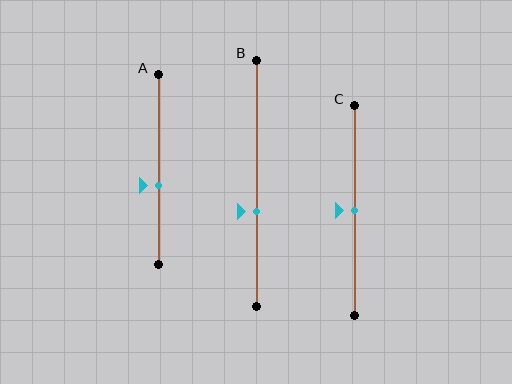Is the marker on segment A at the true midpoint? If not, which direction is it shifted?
No, the marker on segment A is shifted downward by about 9% of the segment length.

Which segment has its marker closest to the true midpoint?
Segment C has its marker closest to the true midpoint.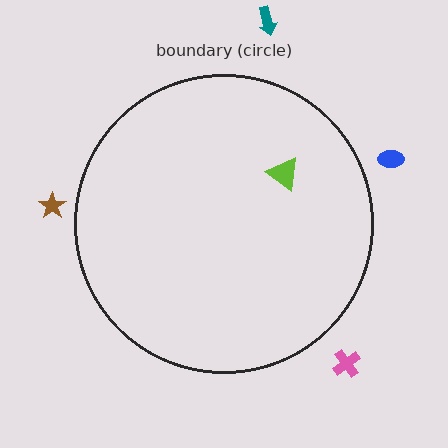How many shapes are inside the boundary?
1 inside, 4 outside.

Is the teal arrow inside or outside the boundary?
Outside.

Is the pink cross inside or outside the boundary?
Outside.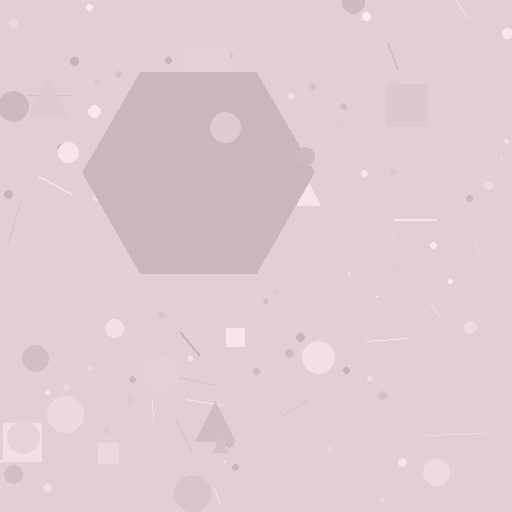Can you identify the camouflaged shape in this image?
The camouflaged shape is a hexagon.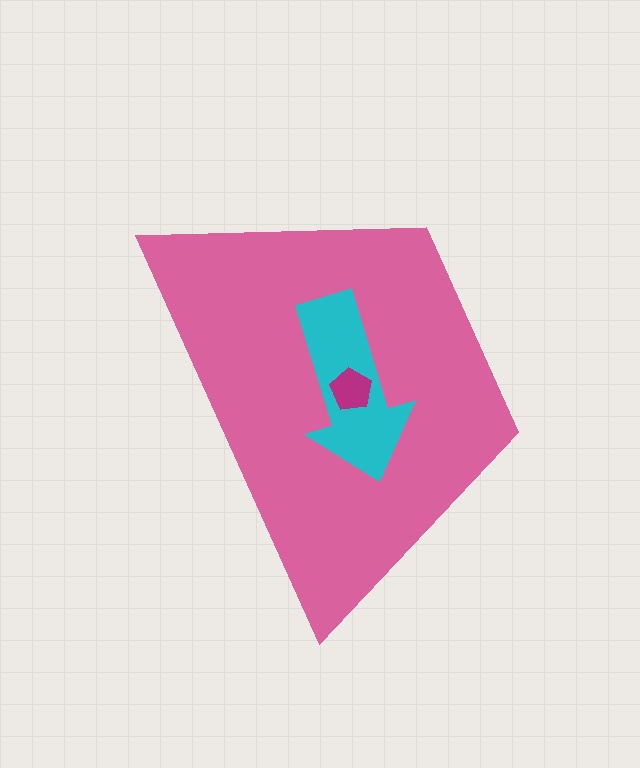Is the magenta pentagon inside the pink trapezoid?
Yes.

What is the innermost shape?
The magenta pentagon.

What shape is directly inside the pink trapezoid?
The cyan arrow.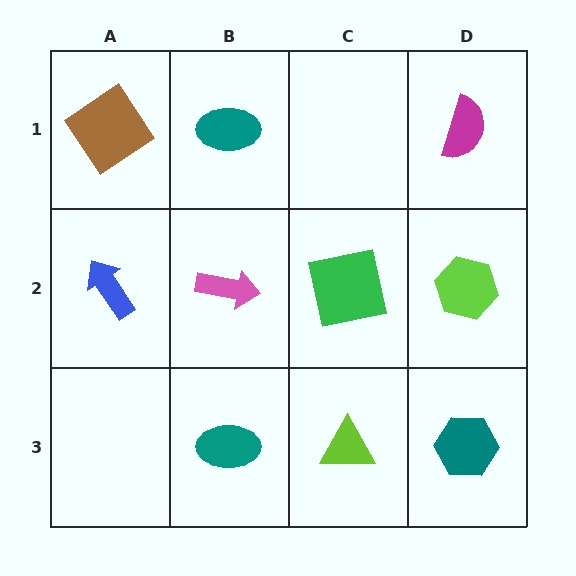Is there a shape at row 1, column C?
No, that cell is empty.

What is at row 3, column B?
A teal ellipse.